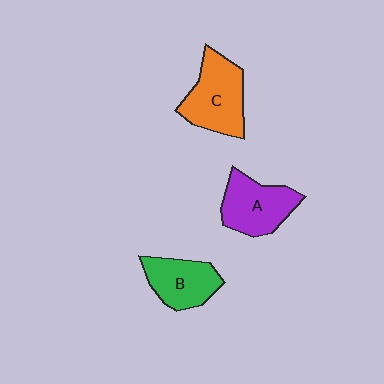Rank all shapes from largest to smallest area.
From largest to smallest: C (orange), A (purple), B (green).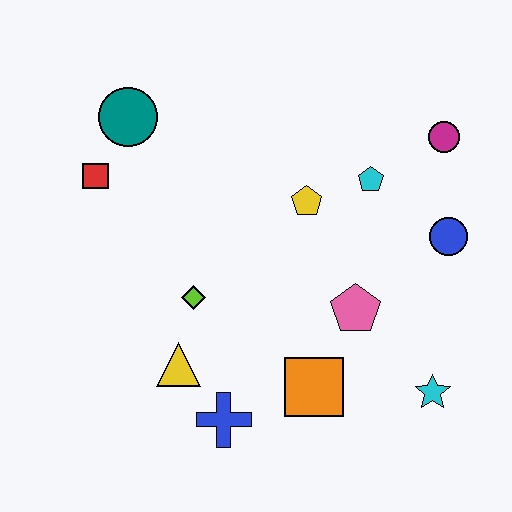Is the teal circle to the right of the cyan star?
No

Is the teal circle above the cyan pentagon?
Yes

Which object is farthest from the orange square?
The teal circle is farthest from the orange square.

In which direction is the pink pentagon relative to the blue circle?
The pink pentagon is to the left of the blue circle.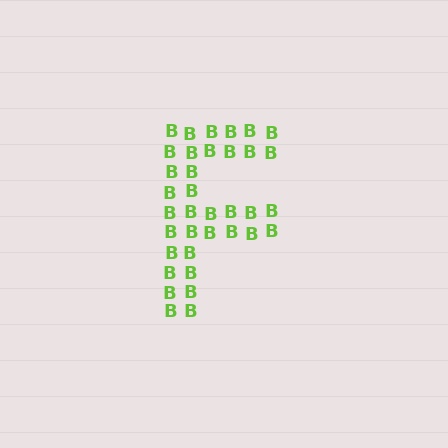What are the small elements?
The small elements are letter B's.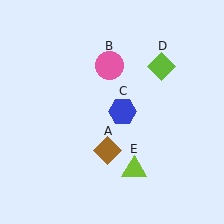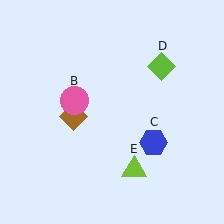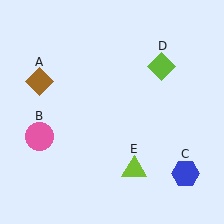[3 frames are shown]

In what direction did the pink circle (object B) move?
The pink circle (object B) moved down and to the left.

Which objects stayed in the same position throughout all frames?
Lime diamond (object D) and lime triangle (object E) remained stationary.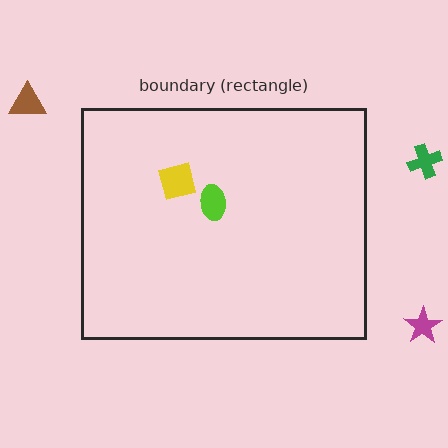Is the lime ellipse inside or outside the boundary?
Inside.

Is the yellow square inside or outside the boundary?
Inside.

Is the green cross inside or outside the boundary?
Outside.